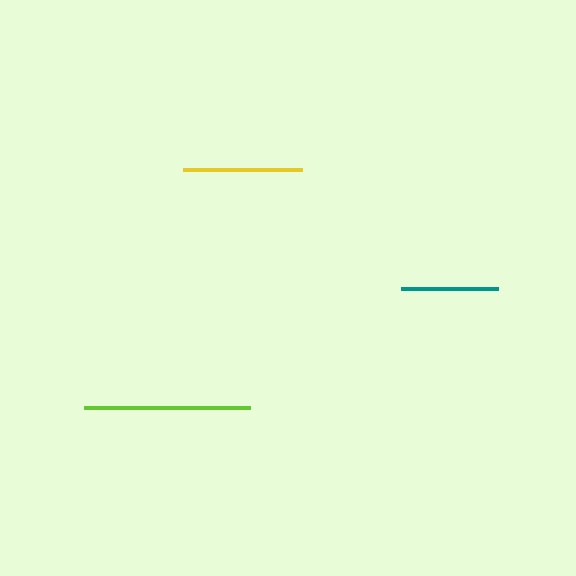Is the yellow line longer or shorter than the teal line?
The yellow line is longer than the teal line.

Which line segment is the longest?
The lime line is the longest at approximately 166 pixels.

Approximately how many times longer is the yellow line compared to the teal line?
The yellow line is approximately 1.2 times the length of the teal line.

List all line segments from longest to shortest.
From longest to shortest: lime, yellow, teal.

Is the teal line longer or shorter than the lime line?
The lime line is longer than the teal line.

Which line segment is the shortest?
The teal line is the shortest at approximately 97 pixels.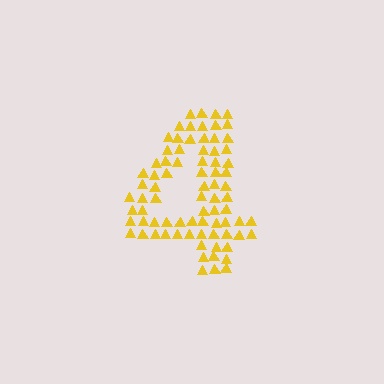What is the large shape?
The large shape is the digit 4.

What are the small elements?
The small elements are triangles.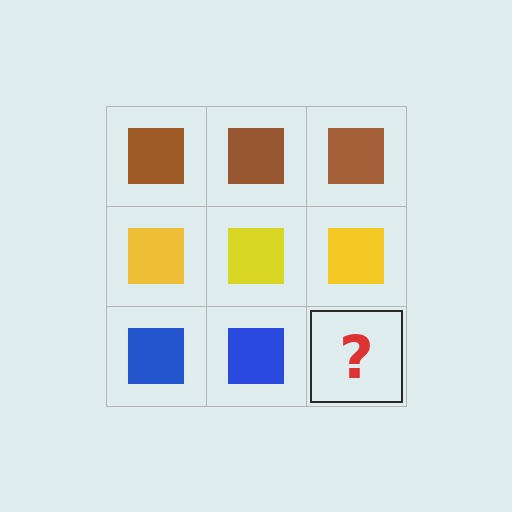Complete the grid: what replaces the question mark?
The question mark should be replaced with a blue square.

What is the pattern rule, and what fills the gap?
The rule is that each row has a consistent color. The gap should be filled with a blue square.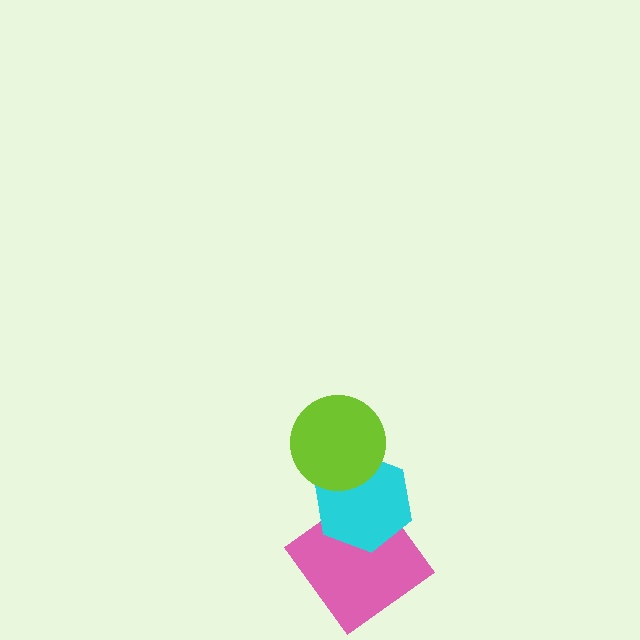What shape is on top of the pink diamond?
The cyan hexagon is on top of the pink diamond.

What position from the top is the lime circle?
The lime circle is 1st from the top.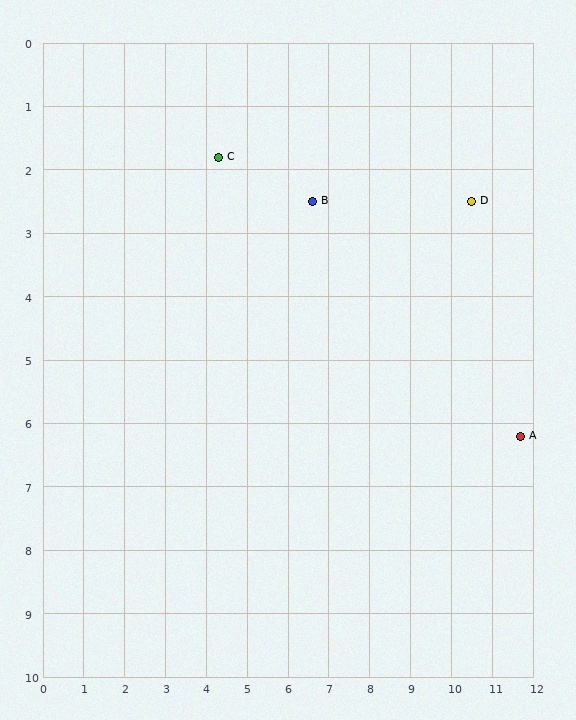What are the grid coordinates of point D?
Point D is at approximately (10.5, 2.5).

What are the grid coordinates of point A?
Point A is at approximately (11.7, 6.2).